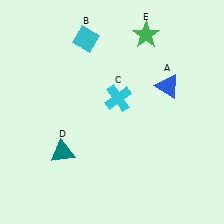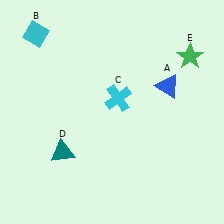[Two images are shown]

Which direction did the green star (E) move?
The green star (E) moved right.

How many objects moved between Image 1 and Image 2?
2 objects moved between the two images.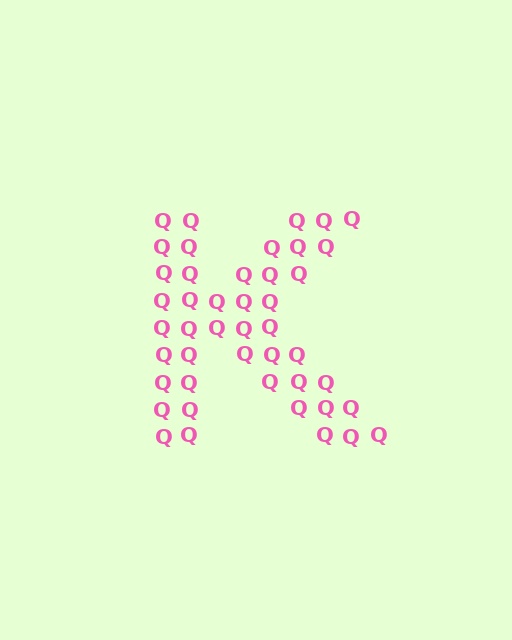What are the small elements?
The small elements are letter Q's.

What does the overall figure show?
The overall figure shows the letter K.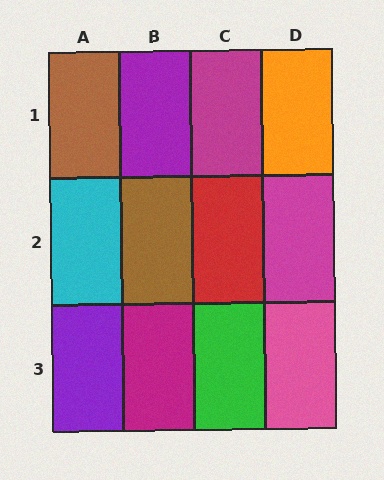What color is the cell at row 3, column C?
Green.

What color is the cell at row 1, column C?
Magenta.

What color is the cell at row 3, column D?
Pink.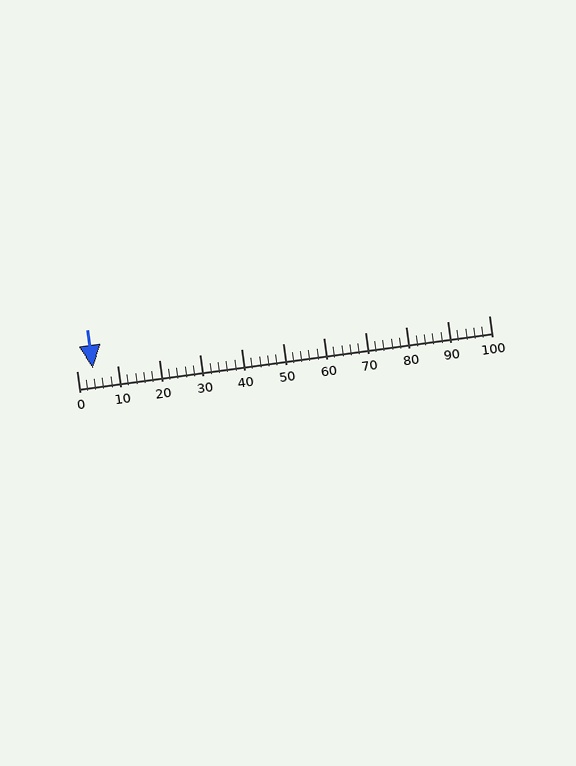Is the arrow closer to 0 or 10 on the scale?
The arrow is closer to 0.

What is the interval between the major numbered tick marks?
The major tick marks are spaced 10 units apart.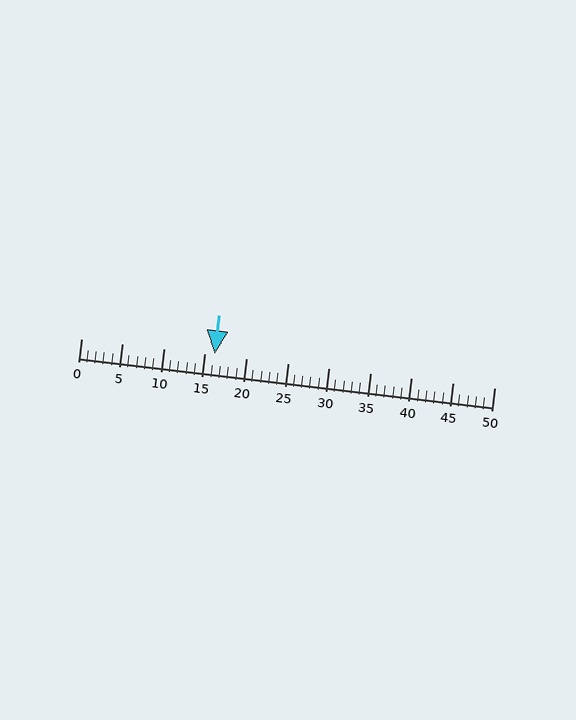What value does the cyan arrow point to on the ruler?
The cyan arrow points to approximately 16.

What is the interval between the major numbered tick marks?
The major tick marks are spaced 5 units apart.